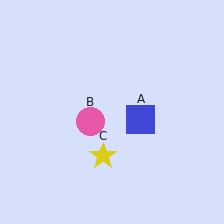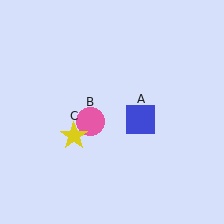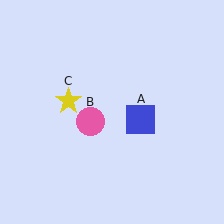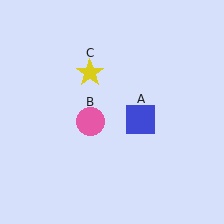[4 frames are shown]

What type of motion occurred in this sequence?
The yellow star (object C) rotated clockwise around the center of the scene.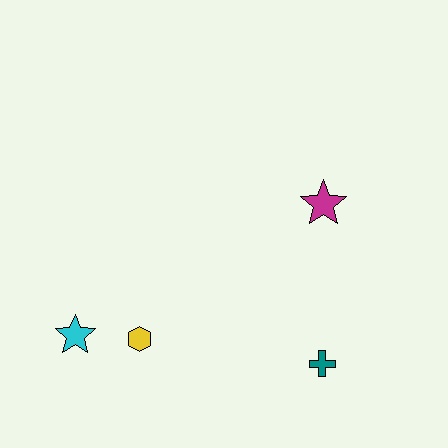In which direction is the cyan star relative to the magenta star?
The cyan star is to the left of the magenta star.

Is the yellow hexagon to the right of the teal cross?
No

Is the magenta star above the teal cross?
Yes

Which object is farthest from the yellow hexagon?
The magenta star is farthest from the yellow hexagon.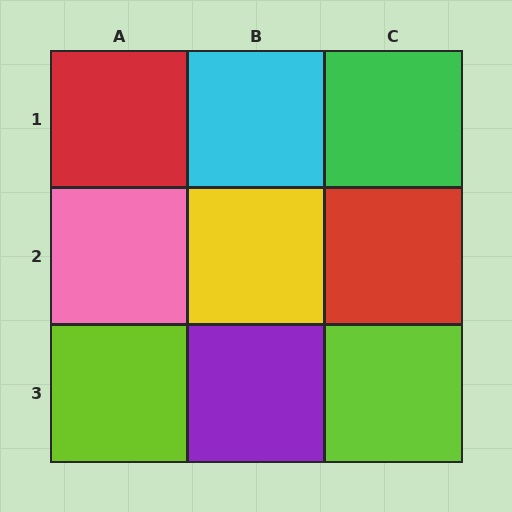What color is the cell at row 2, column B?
Yellow.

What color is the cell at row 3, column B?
Purple.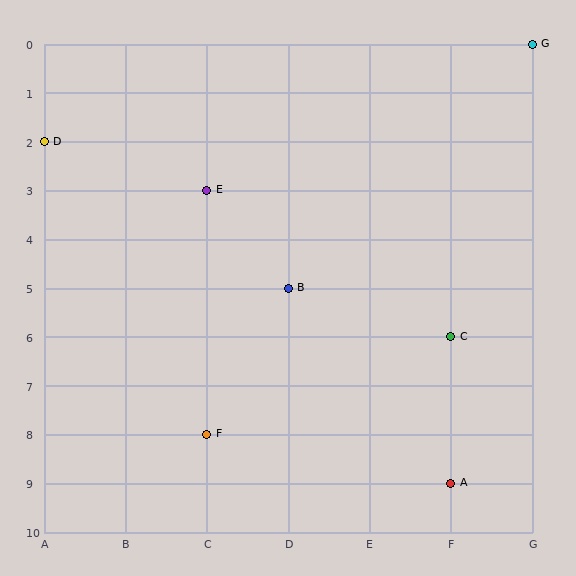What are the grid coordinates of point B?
Point B is at grid coordinates (D, 5).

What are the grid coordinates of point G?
Point G is at grid coordinates (G, 0).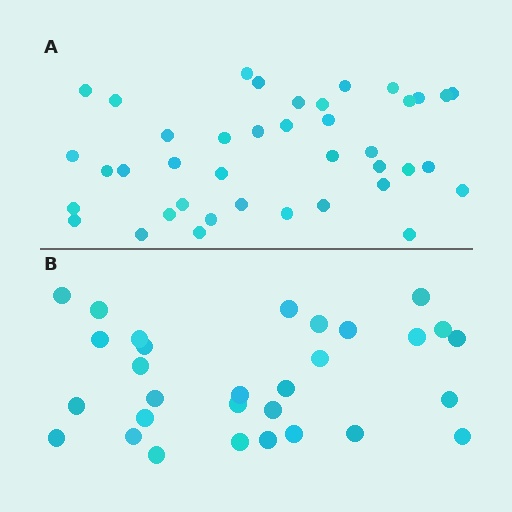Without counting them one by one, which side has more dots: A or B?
Region A (the top region) has more dots.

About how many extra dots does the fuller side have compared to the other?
Region A has roughly 10 or so more dots than region B.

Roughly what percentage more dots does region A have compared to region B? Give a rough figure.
About 35% more.